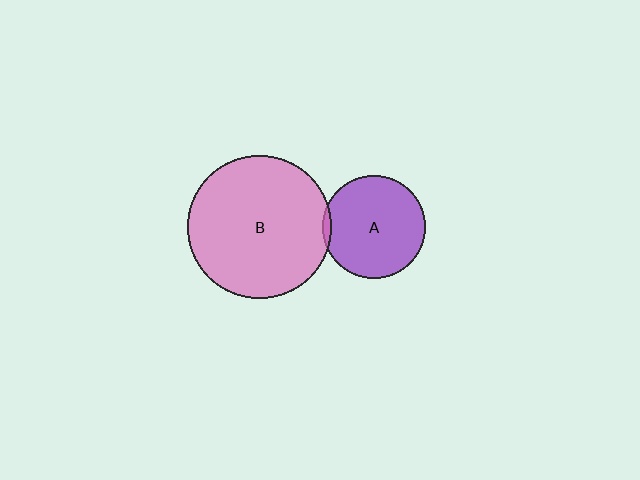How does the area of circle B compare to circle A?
Approximately 1.9 times.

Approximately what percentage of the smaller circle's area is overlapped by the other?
Approximately 5%.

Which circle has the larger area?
Circle B (pink).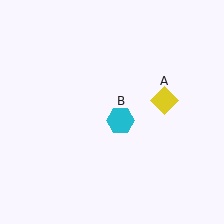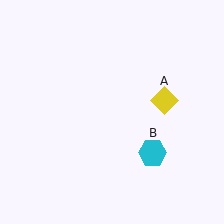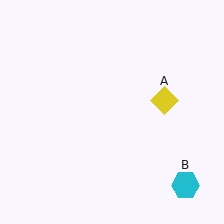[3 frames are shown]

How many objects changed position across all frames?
1 object changed position: cyan hexagon (object B).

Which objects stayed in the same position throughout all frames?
Yellow diamond (object A) remained stationary.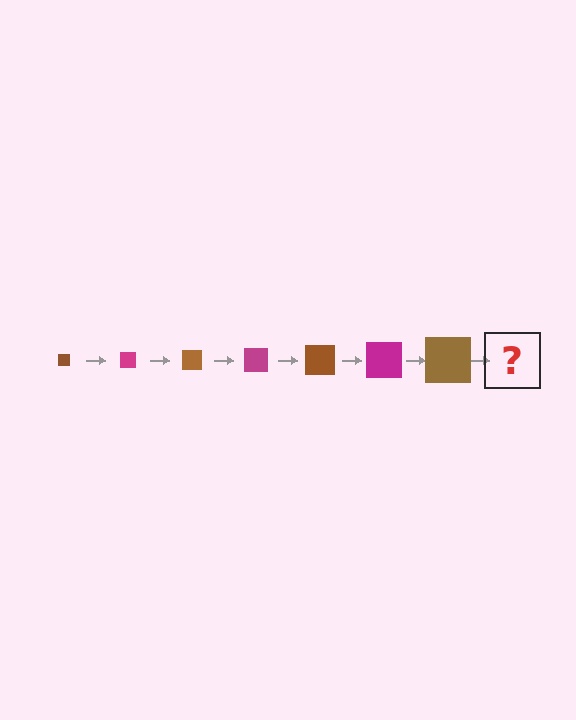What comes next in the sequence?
The next element should be a magenta square, larger than the previous one.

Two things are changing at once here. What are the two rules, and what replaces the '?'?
The two rules are that the square grows larger each step and the color cycles through brown and magenta. The '?' should be a magenta square, larger than the previous one.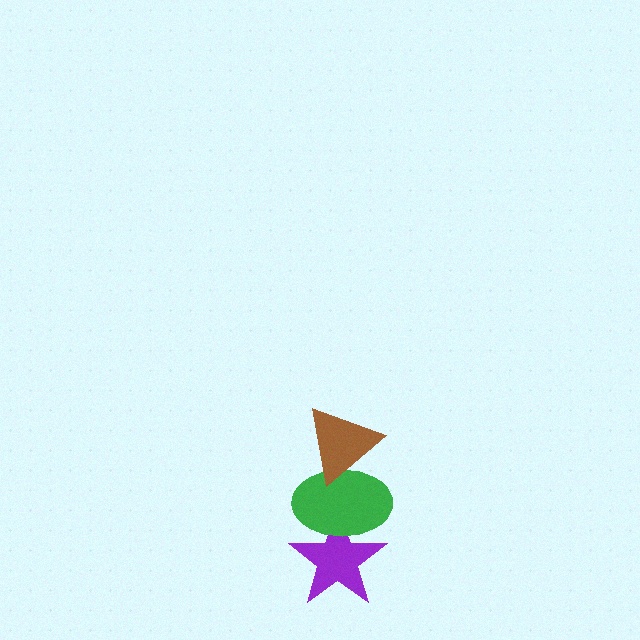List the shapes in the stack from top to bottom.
From top to bottom: the brown triangle, the green ellipse, the purple star.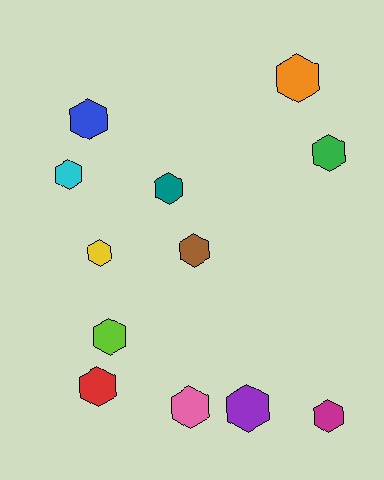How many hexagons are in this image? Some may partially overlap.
There are 12 hexagons.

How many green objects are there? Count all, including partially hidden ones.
There is 1 green object.